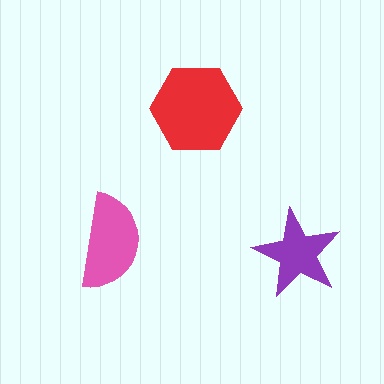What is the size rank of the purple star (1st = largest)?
3rd.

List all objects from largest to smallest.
The red hexagon, the pink semicircle, the purple star.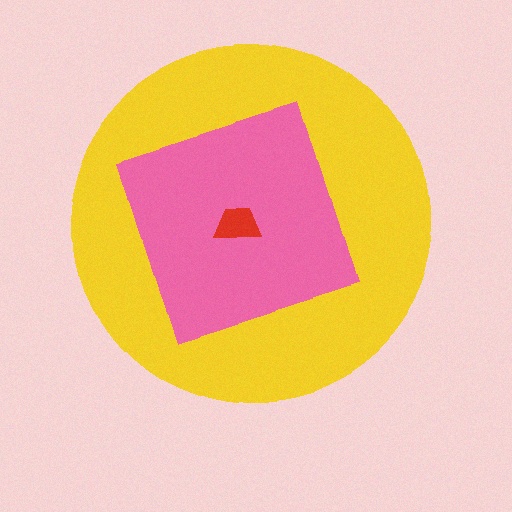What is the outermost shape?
The yellow circle.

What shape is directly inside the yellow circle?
The pink square.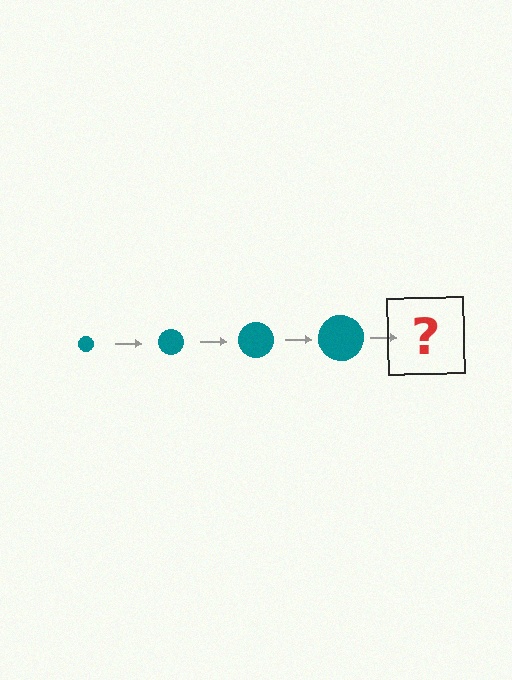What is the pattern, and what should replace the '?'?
The pattern is that the circle gets progressively larger each step. The '?' should be a teal circle, larger than the previous one.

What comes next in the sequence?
The next element should be a teal circle, larger than the previous one.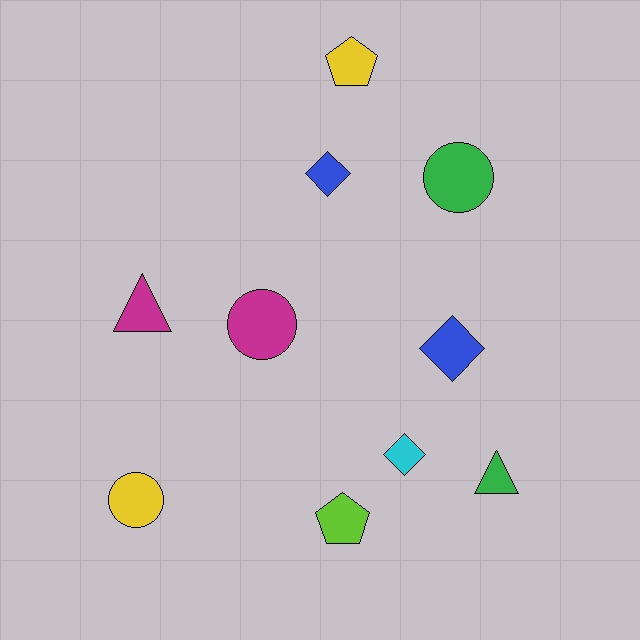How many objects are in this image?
There are 10 objects.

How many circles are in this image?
There are 3 circles.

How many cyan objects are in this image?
There is 1 cyan object.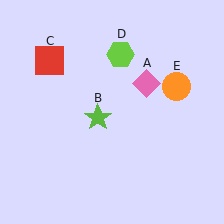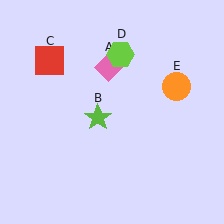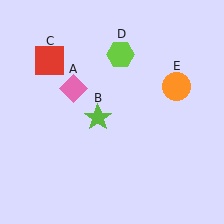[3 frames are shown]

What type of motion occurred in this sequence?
The pink diamond (object A) rotated counterclockwise around the center of the scene.